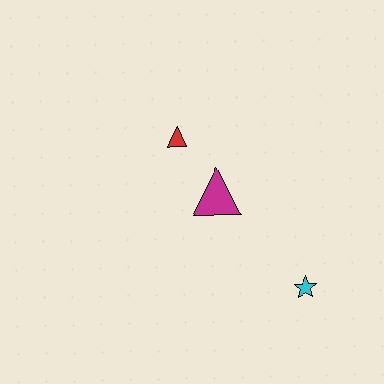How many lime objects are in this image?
There are no lime objects.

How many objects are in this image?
There are 3 objects.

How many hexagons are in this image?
There are no hexagons.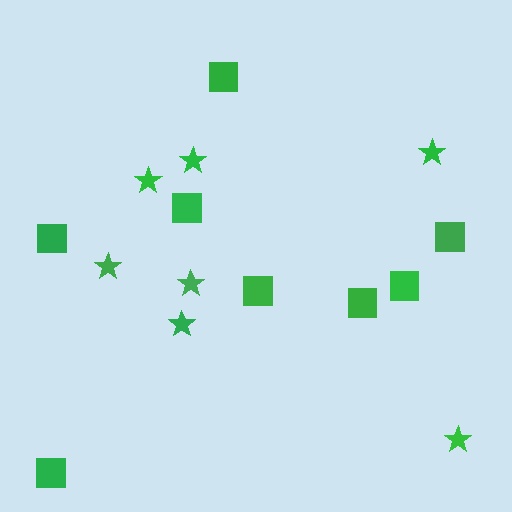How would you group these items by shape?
There are 2 groups: one group of squares (8) and one group of stars (7).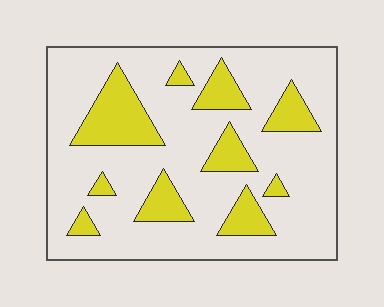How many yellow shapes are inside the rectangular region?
10.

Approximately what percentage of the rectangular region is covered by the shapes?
Approximately 20%.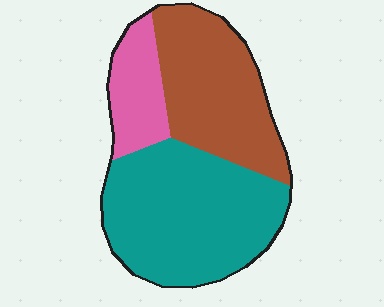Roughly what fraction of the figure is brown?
Brown takes up between a third and a half of the figure.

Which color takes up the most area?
Teal, at roughly 50%.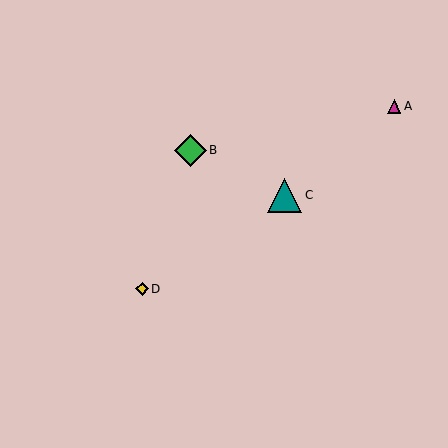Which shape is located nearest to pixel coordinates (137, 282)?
The yellow diamond (labeled D) at (142, 289) is nearest to that location.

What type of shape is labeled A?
Shape A is a magenta triangle.